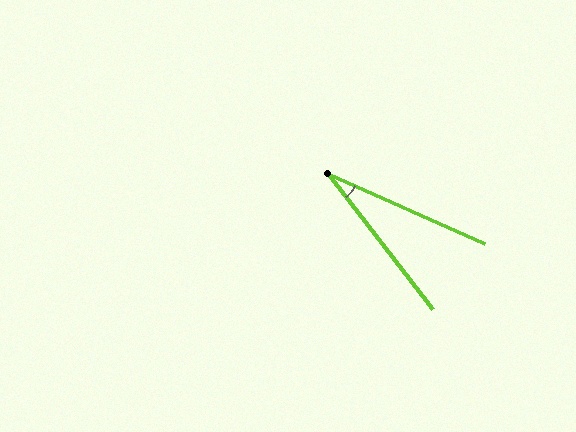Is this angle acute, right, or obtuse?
It is acute.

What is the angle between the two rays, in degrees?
Approximately 28 degrees.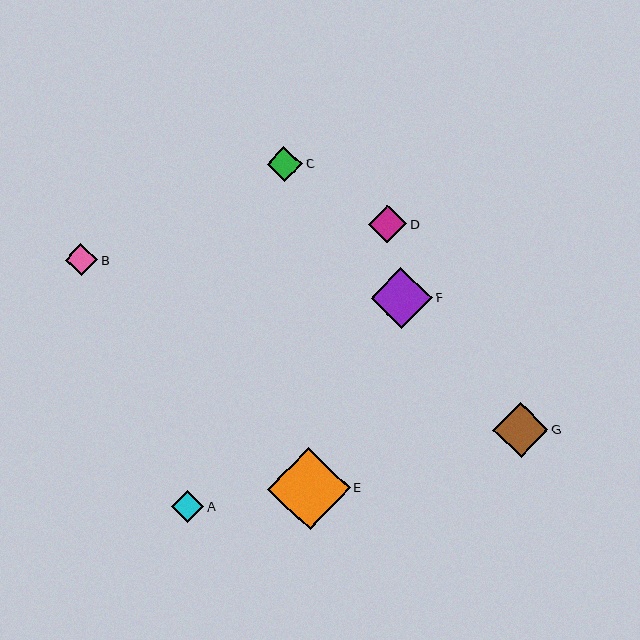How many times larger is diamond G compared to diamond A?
Diamond G is approximately 1.7 times the size of diamond A.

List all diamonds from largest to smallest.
From largest to smallest: E, F, G, D, C, B, A.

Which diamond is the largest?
Diamond E is the largest with a size of approximately 83 pixels.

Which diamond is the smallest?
Diamond A is the smallest with a size of approximately 32 pixels.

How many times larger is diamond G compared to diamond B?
Diamond G is approximately 1.7 times the size of diamond B.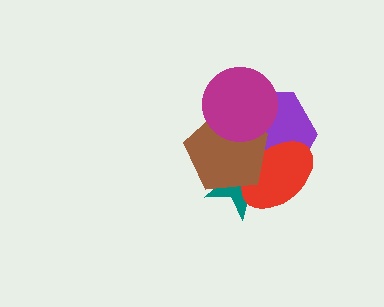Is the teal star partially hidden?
Yes, it is partially covered by another shape.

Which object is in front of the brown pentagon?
The magenta circle is in front of the brown pentagon.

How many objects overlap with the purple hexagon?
4 objects overlap with the purple hexagon.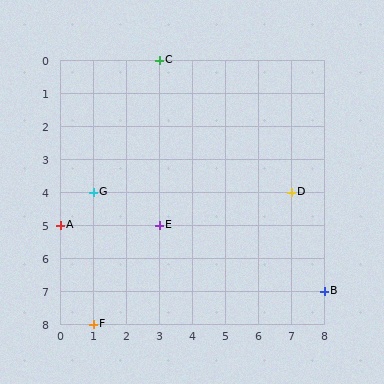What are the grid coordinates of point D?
Point D is at grid coordinates (7, 4).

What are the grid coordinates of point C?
Point C is at grid coordinates (3, 0).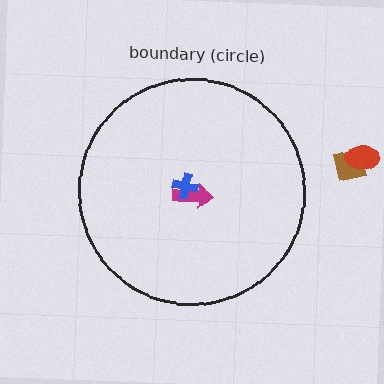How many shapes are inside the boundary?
2 inside, 2 outside.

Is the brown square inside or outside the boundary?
Outside.